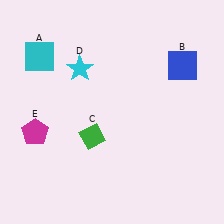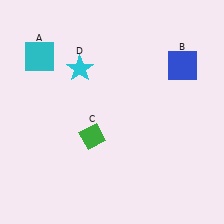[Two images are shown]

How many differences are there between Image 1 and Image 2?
There is 1 difference between the two images.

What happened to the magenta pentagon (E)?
The magenta pentagon (E) was removed in Image 2. It was in the bottom-left area of Image 1.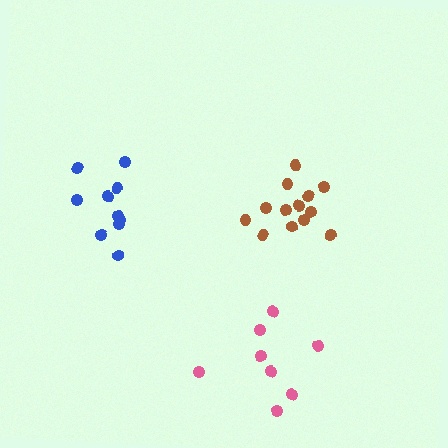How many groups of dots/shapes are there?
There are 3 groups.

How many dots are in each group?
Group 1: 10 dots, Group 2: 8 dots, Group 3: 13 dots (31 total).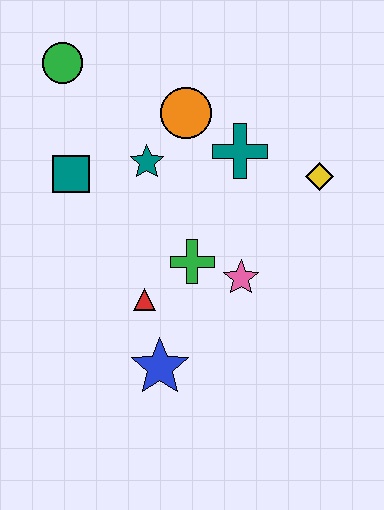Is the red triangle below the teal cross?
Yes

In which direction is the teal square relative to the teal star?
The teal square is to the left of the teal star.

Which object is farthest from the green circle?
The blue star is farthest from the green circle.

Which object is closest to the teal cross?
The orange circle is closest to the teal cross.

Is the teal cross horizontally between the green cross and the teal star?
No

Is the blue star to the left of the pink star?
Yes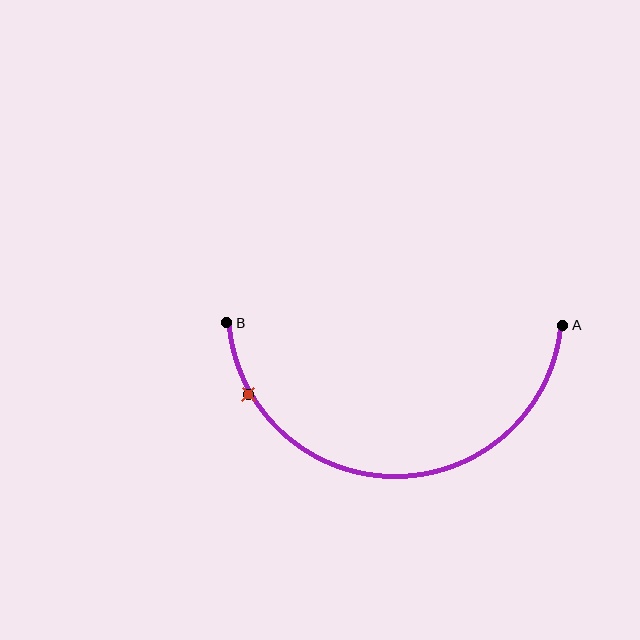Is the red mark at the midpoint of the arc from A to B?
No. The red mark lies on the arc but is closer to endpoint B. The arc midpoint would be at the point on the curve equidistant along the arc from both A and B.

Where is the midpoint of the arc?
The arc midpoint is the point on the curve farthest from the straight line joining A and B. It sits below that line.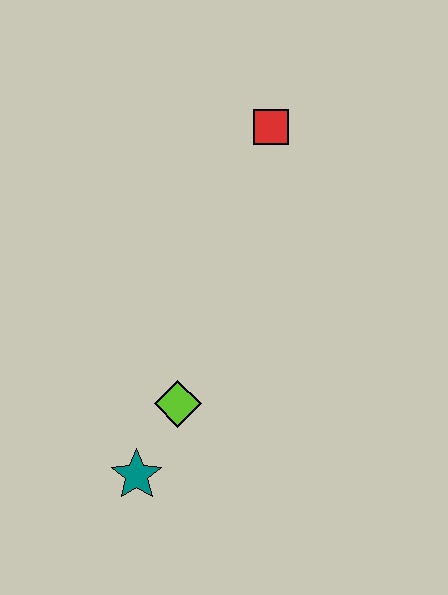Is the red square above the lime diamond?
Yes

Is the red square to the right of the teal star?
Yes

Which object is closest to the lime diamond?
The teal star is closest to the lime diamond.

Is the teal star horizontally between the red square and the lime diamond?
No